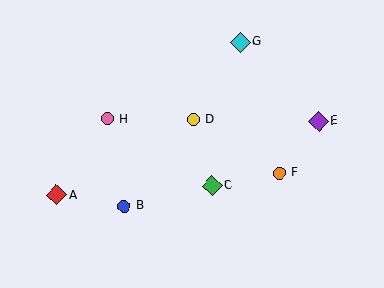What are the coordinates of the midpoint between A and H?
The midpoint between A and H is at (82, 157).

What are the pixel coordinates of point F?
Point F is at (280, 173).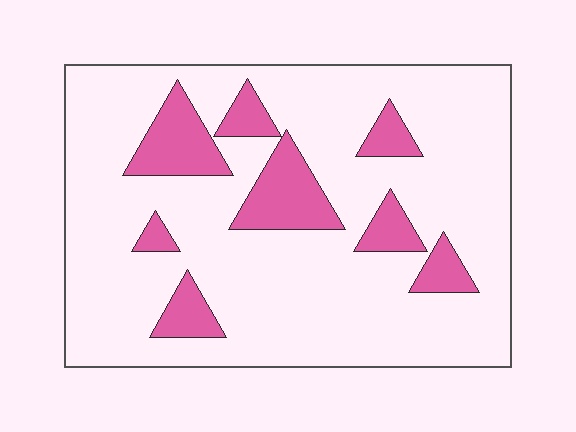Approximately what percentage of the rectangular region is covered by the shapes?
Approximately 20%.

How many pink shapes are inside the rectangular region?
8.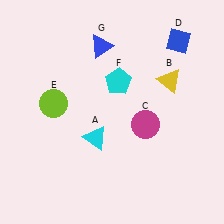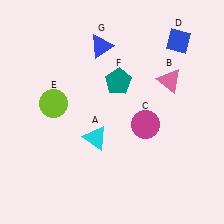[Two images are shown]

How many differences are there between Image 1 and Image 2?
There are 2 differences between the two images.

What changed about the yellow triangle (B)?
In Image 1, B is yellow. In Image 2, it changed to pink.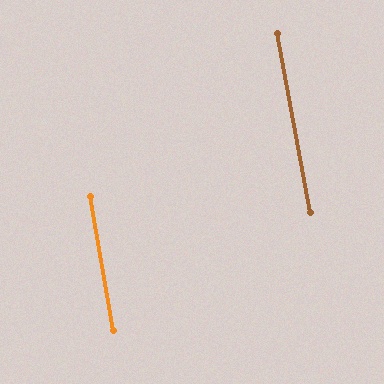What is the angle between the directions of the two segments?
Approximately 1 degree.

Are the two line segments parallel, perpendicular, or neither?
Parallel — their directions differ by only 0.8°.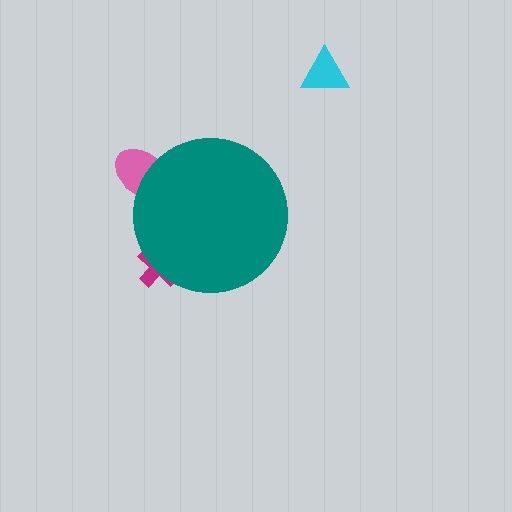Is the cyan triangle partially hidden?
No, the cyan triangle is fully visible.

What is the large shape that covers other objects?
A teal circle.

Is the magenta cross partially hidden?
Yes, the magenta cross is partially hidden behind the teal circle.